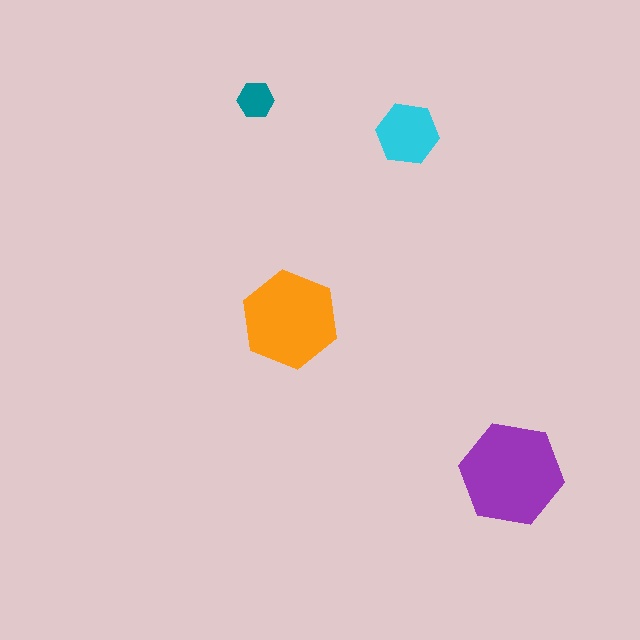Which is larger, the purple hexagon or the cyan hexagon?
The purple one.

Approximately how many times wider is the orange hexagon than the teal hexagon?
About 2.5 times wider.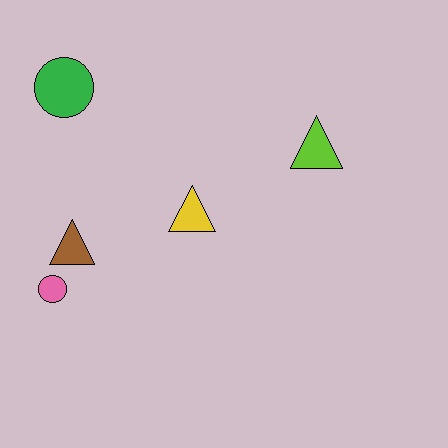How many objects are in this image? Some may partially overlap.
There are 5 objects.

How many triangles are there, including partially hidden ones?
There are 3 triangles.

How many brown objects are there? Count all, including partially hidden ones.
There is 1 brown object.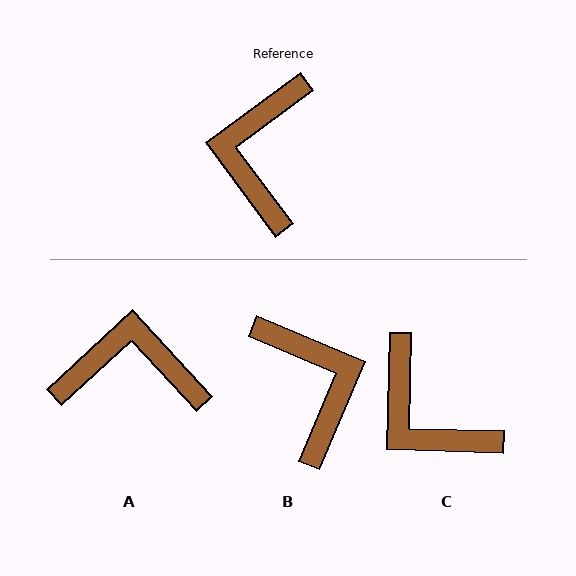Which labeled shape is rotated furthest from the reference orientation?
B, about 150 degrees away.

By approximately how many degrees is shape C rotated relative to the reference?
Approximately 52 degrees counter-clockwise.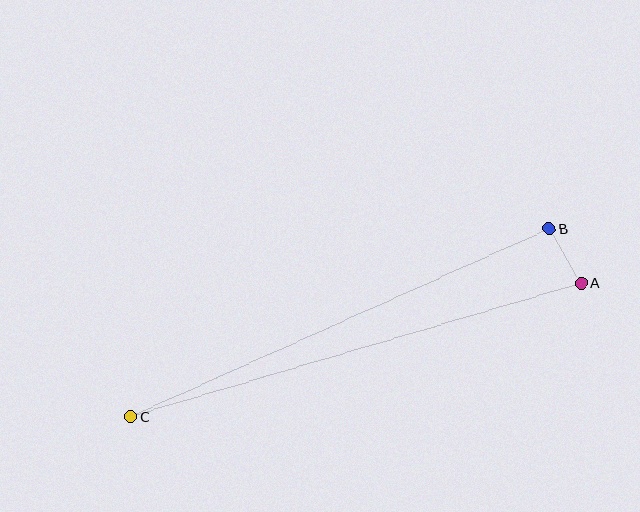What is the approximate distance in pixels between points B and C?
The distance between B and C is approximately 458 pixels.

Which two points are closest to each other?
Points A and B are closest to each other.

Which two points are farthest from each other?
Points A and C are farthest from each other.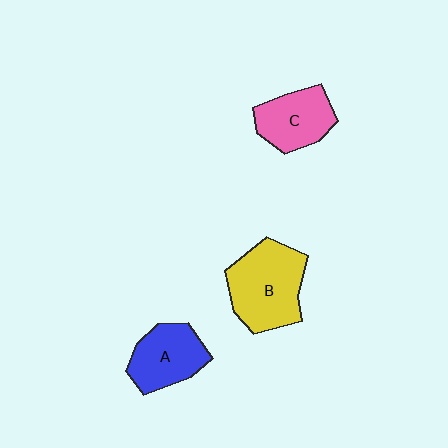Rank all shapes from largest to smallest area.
From largest to smallest: B (yellow), A (blue), C (pink).